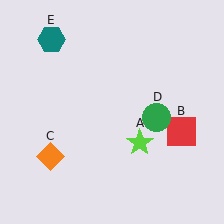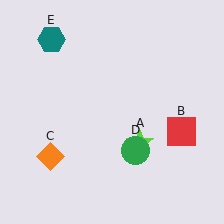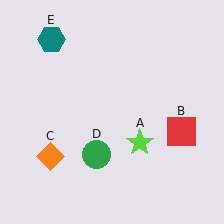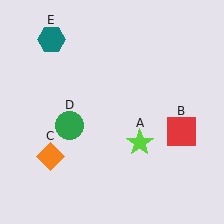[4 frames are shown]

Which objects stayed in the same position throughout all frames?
Lime star (object A) and red square (object B) and orange diamond (object C) and teal hexagon (object E) remained stationary.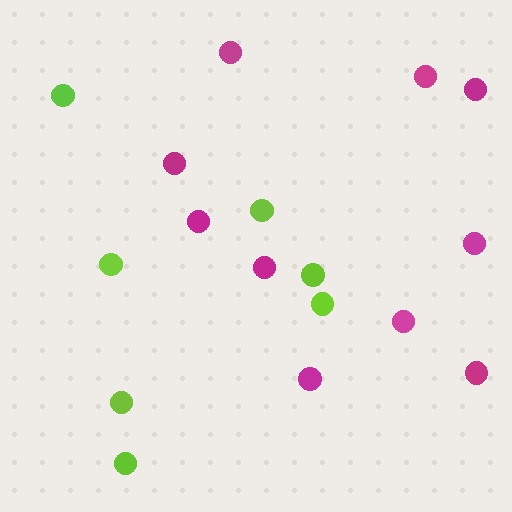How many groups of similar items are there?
There are 2 groups: one group of magenta circles (10) and one group of lime circles (7).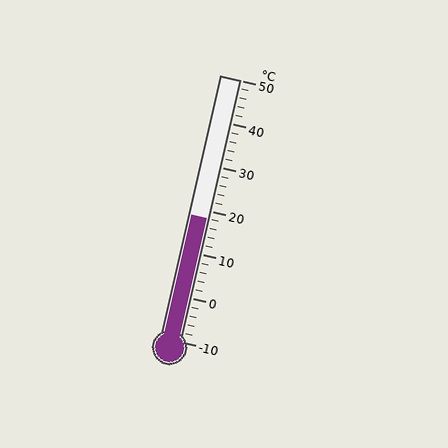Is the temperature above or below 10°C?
The temperature is above 10°C.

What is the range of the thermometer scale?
The thermometer scale ranges from -10°C to 50°C.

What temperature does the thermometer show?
The thermometer shows approximately 18°C.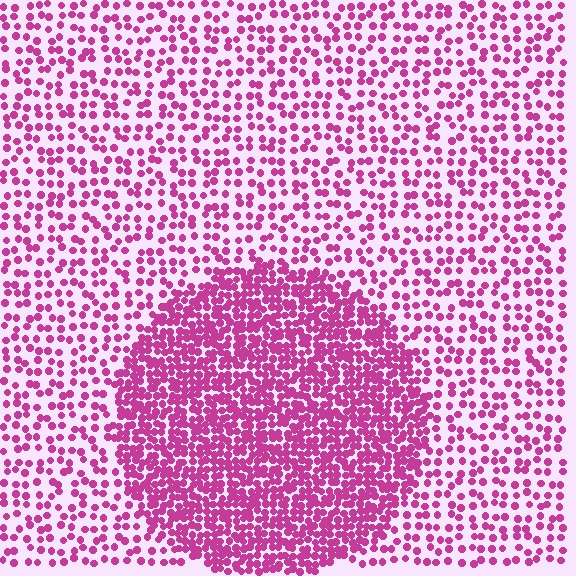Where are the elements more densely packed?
The elements are more densely packed inside the circle boundary.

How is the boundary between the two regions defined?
The boundary is defined by a change in element density (approximately 2.3x ratio). All elements are the same color, size, and shape.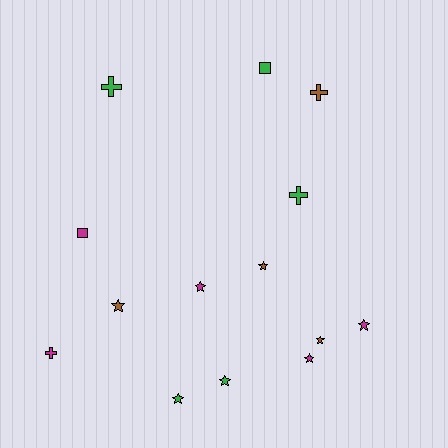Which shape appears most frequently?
Star, with 8 objects.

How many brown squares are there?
There are no brown squares.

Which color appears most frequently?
Green, with 5 objects.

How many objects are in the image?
There are 14 objects.